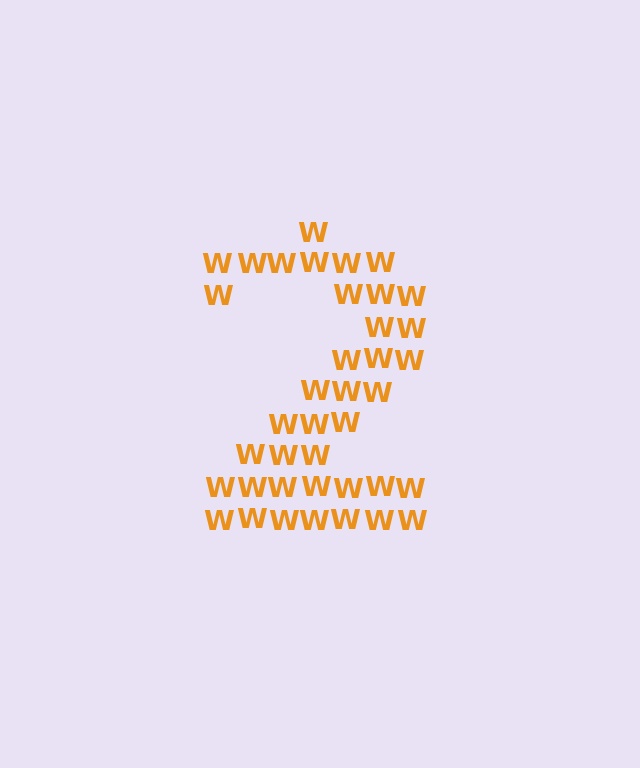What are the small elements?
The small elements are letter W's.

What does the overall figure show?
The overall figure shows the digit 2.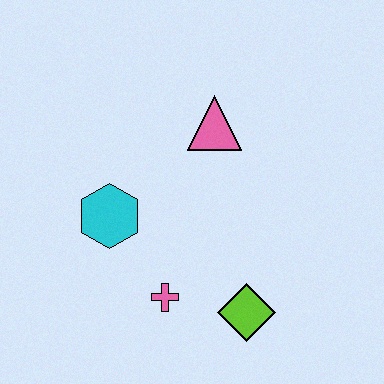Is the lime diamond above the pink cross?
No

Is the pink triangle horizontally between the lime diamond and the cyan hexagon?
Yes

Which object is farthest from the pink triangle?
The lime diamond is farthest from the pink triangle.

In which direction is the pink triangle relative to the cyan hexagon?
The pink triangle is to the right of the cyan hexagon.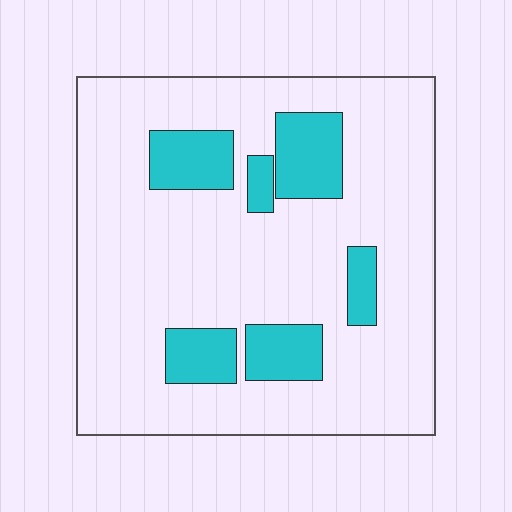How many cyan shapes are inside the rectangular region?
6.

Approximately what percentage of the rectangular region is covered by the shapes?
Approximately 20%.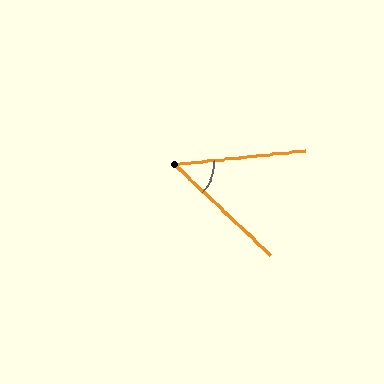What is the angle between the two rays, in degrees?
Approximately 49 degrees.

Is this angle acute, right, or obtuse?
It is acute.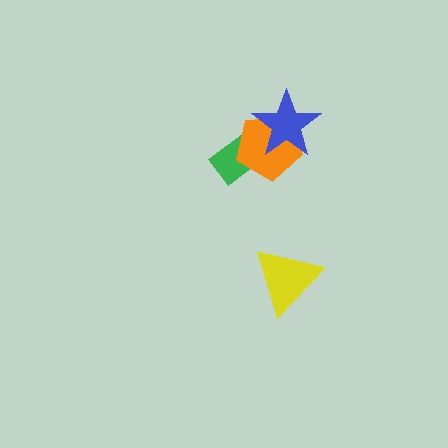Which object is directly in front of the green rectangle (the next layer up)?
The orange pentagon is directly in front of the green rectangle.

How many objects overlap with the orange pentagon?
2 objects overlap with the orange pentagon.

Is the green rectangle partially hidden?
Yes, it is partially covered by another shape.